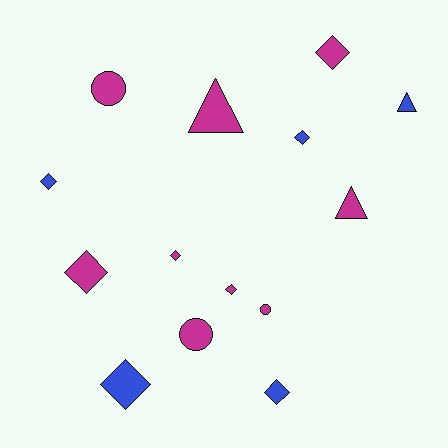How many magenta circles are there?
There are 3 magenta circles.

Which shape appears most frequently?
Diamond, with 8 objects.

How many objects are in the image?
There are 14 objects.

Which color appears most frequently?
Magenta, with 9 objects.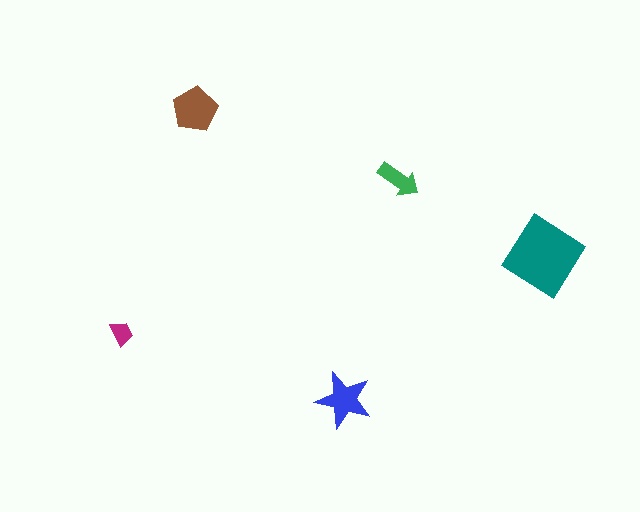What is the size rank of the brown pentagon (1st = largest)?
2nd.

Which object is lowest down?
The blue star is bottommost.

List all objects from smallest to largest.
The magenta trapezoid, the green arrow, the blue star, the brown pentagon, the teal diamond.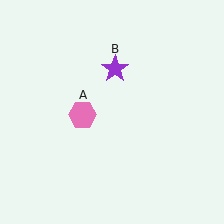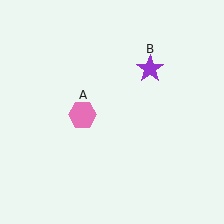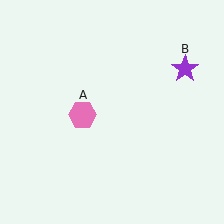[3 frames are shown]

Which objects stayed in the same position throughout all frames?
Pink hexagon (object A) remained stationary.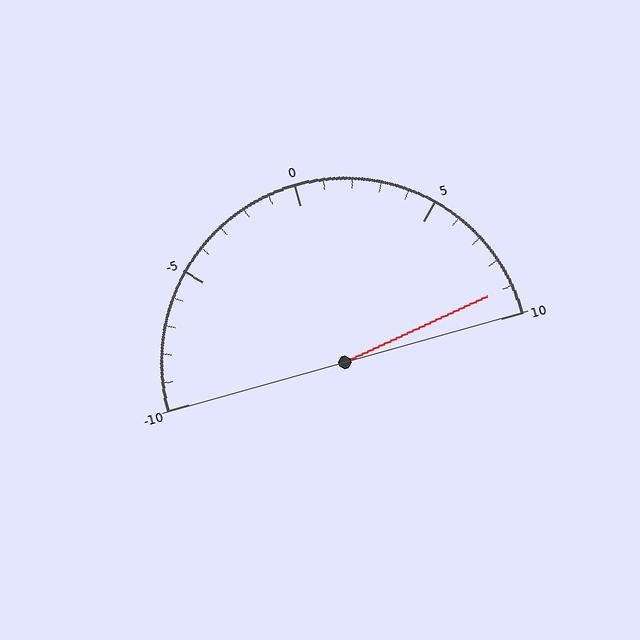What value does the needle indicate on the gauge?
The needle indicates approximately 9.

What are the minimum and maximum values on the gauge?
The gauge ranges from -10 to 10.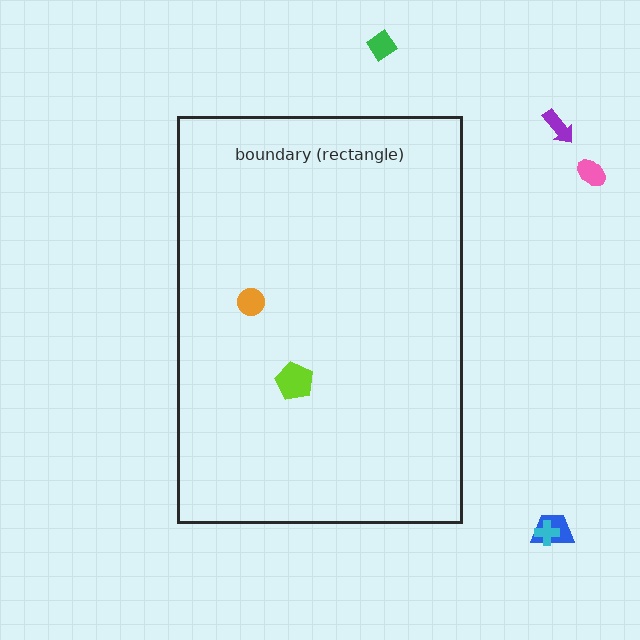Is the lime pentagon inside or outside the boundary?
Inside.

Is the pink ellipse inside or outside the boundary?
Outside.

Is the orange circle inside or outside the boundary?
Inside.